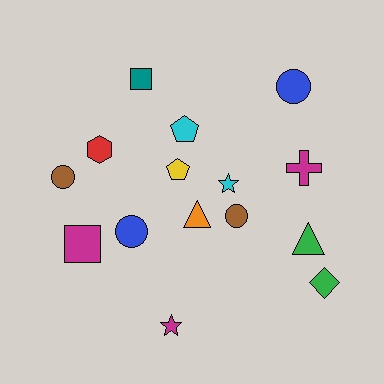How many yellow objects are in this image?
There is 1 yellow object.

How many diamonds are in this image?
There is 1 diamond.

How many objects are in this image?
There are 15 objects.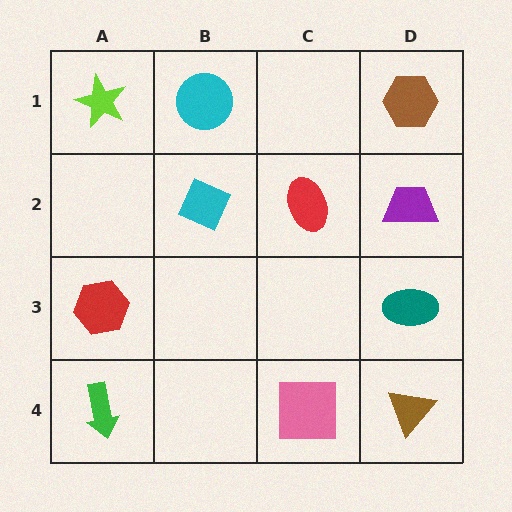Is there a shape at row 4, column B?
No, that cell is empty.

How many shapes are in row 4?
3 shapes.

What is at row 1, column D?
A brown hexagon.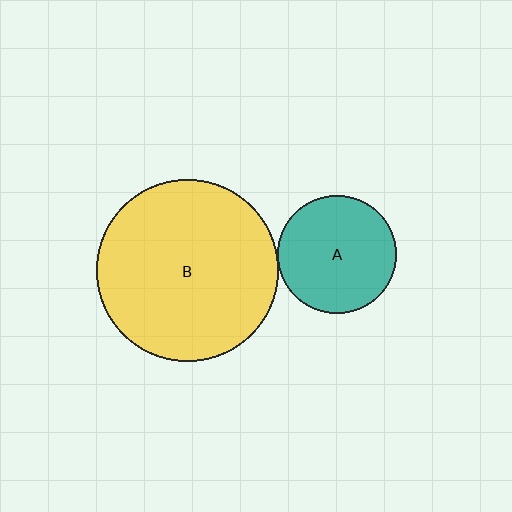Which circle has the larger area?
Circle B (yellow).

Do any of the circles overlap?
No, none of the circles overlap.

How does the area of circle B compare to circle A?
Approximately 2.4 times.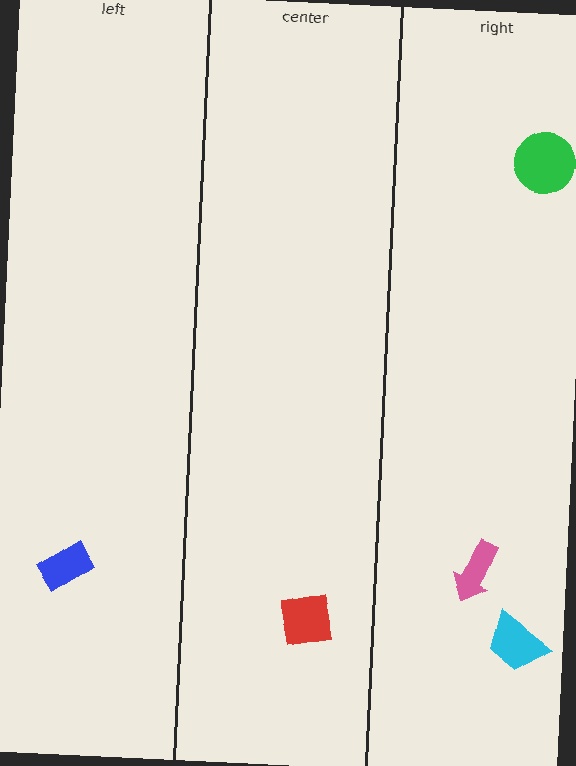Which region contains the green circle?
The right region.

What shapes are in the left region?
The blue rectangle.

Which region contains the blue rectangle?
The left region.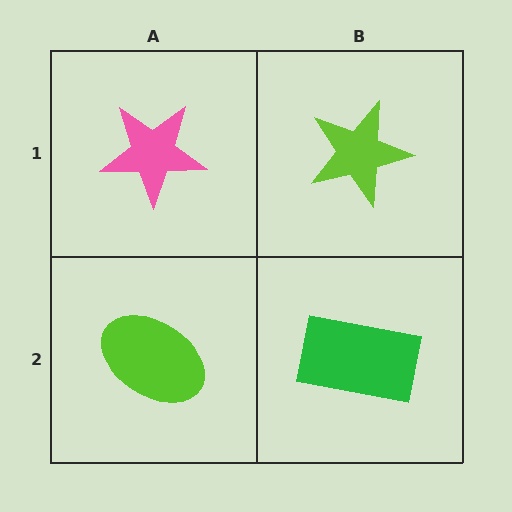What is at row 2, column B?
A green rectangle.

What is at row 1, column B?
A lime star.